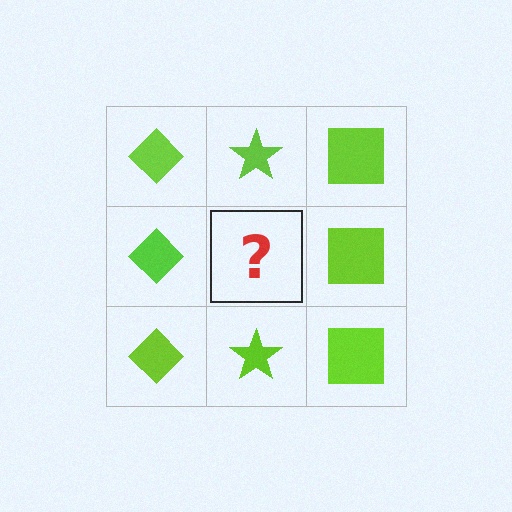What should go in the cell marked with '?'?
The missing cell should contain a lime star.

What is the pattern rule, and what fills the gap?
The rule is that each column has a consistent shape. The gap should be filled with a lime star.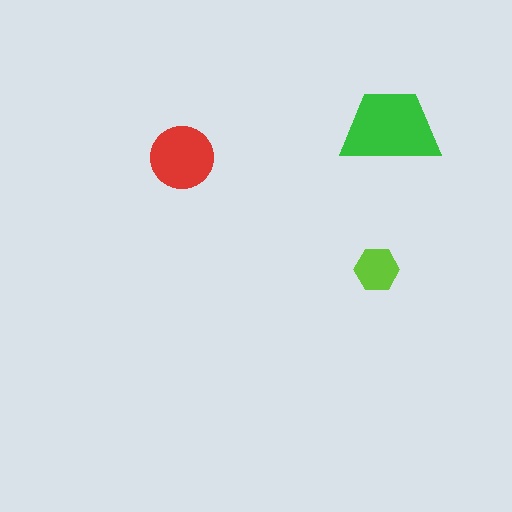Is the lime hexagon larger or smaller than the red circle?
Smaller.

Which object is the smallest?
The lime hexagon.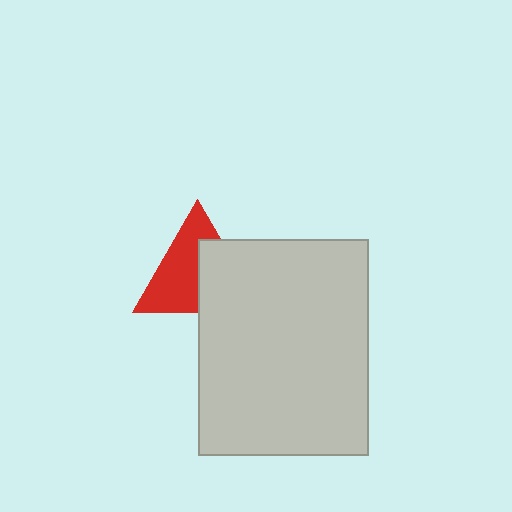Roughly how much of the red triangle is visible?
About half of it is visible (roughly 56%).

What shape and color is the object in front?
The object in front is a light gray rectangle.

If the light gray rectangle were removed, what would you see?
You would see the complete red triangle.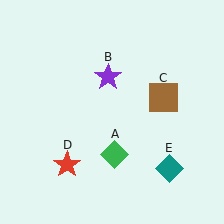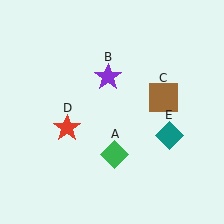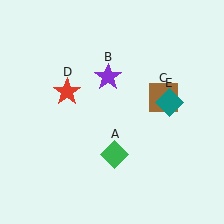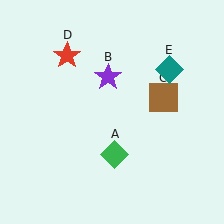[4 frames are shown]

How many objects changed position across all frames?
2 objects changed position: red star (object D), teal diamond (object E).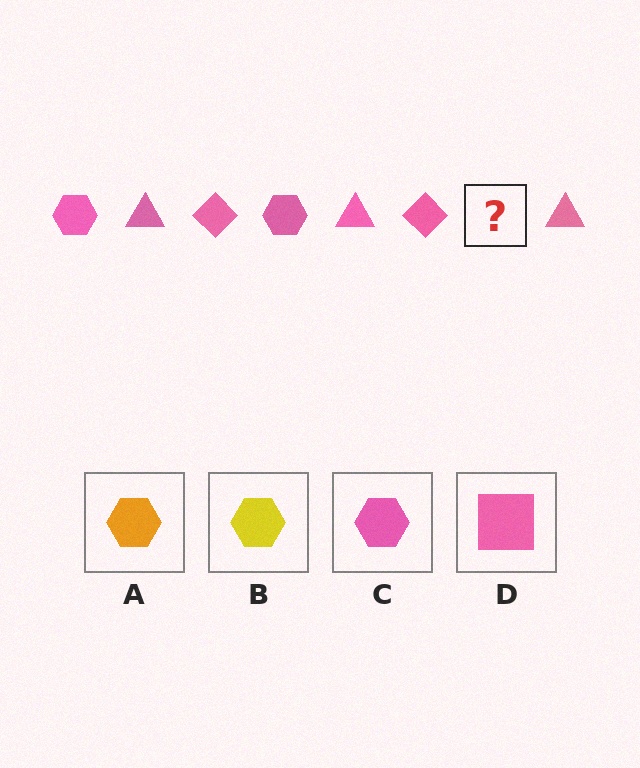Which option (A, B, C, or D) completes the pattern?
C.